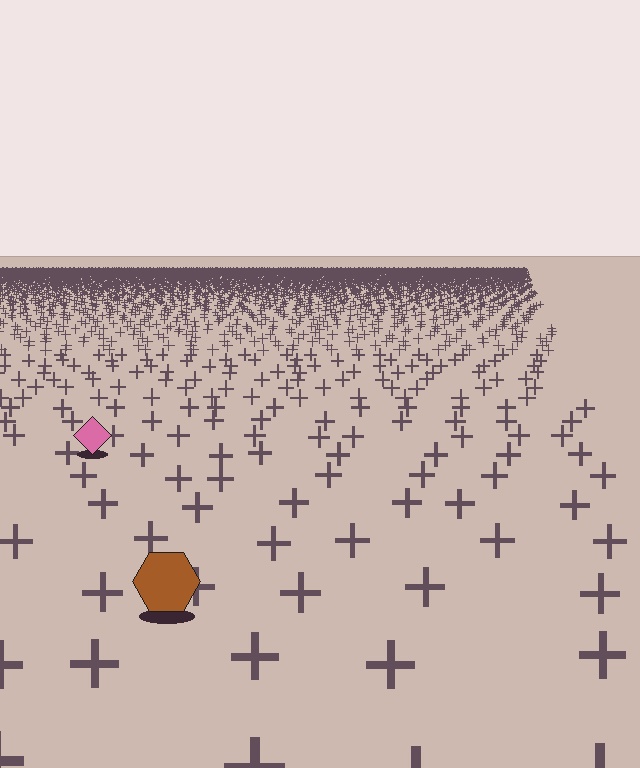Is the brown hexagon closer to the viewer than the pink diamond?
Yes. The brown hexagon is closer — you can tell from the texture gradient: the ground texture is coarser near it.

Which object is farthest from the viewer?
The pink diamond is farthest from the viewer. It appears smaller and the ground texture around it is denser.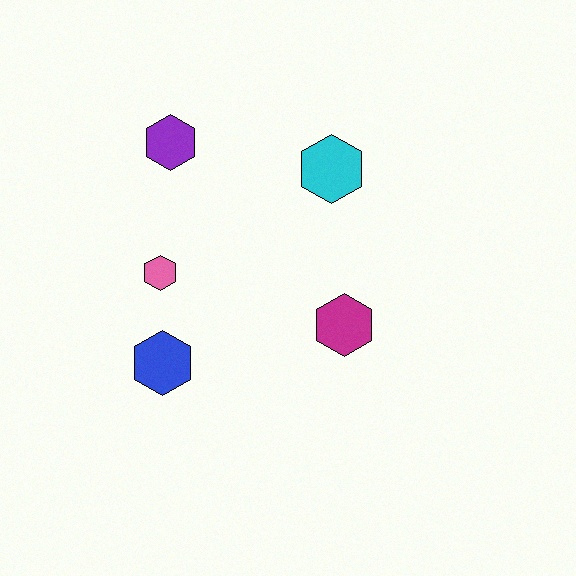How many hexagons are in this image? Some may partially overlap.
There are 5 hexagons.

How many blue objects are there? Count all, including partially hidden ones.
There is 1 blue object.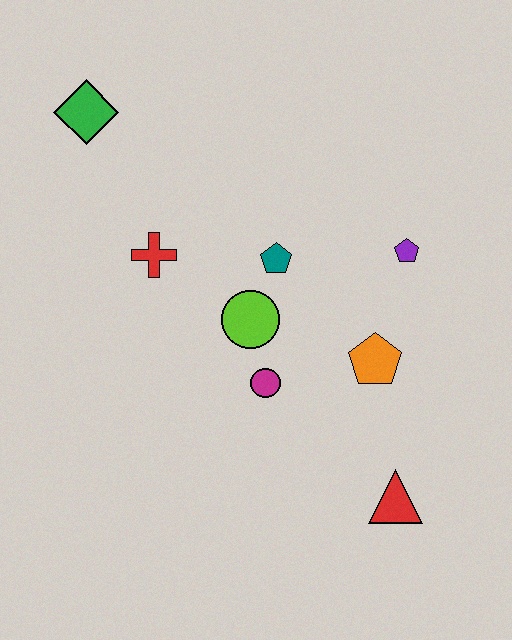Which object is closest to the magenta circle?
The lime circle is closest to the magenta circle.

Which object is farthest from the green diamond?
The red triangle is farthest from the green diamond.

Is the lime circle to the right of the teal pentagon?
No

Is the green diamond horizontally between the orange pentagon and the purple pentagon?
No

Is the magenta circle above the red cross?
No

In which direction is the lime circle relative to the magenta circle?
The lime circle is above the magenta circle.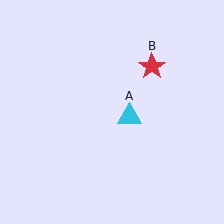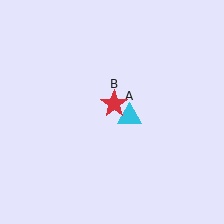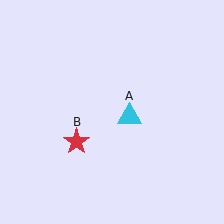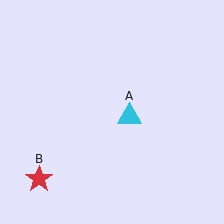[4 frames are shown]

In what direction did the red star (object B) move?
The red star (object B) moved down and to the left.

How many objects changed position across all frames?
1 object changed position: red star (object B).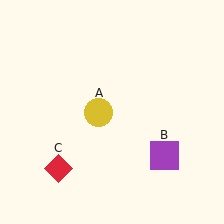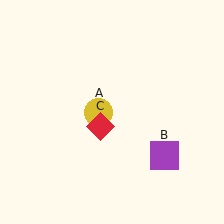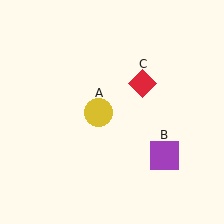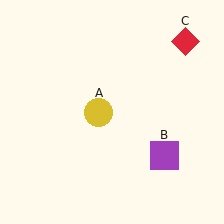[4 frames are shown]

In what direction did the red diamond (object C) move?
The red diamond (object C) moved up and to the right.